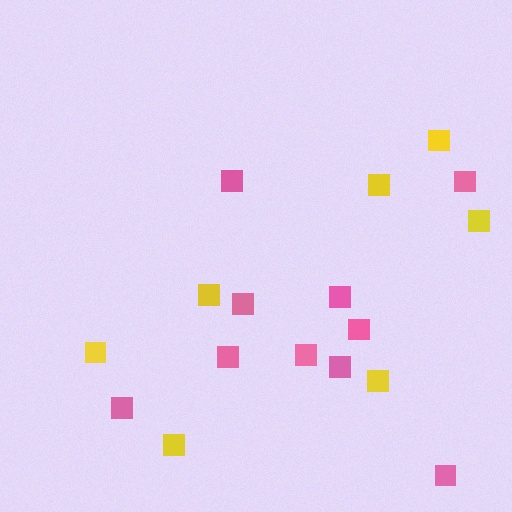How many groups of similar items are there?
There are 2 groups: one group of yellow squares (7) and one group of pink squares (10).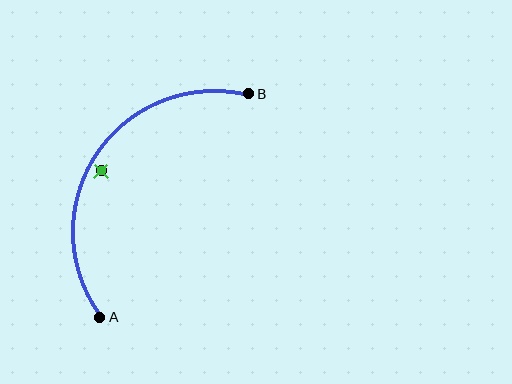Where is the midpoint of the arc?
The arc midpoint is the point on the curve farthest from the straight line joining A and B. It sits to the left of that line.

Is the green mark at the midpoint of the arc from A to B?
No — the green mark does not lie on the arc at all. It sits slightly inside the curve.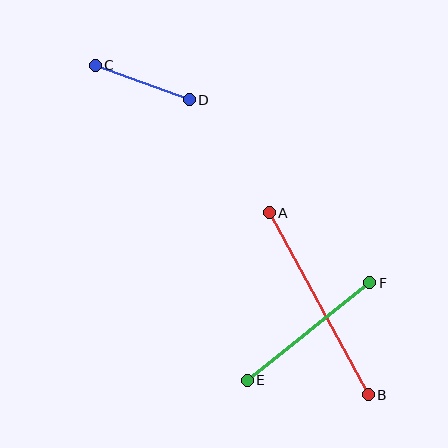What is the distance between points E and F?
The distance is approximately 157 pixels.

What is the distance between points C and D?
The distance is approximately 100 pixels.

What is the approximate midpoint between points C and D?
The midpoint is at approximately (142, 82) pixels.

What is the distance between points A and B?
The distance is approximately 207 pixels.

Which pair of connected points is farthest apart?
Points A and B are farthest apart.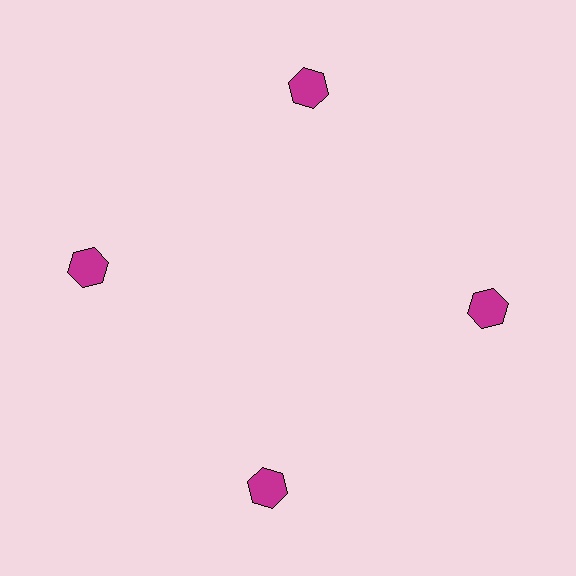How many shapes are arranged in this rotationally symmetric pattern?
There are 4 shapes, arranged in 4 groups of 1.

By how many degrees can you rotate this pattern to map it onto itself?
The pattern maps onto itself every 90 degrees of rotation.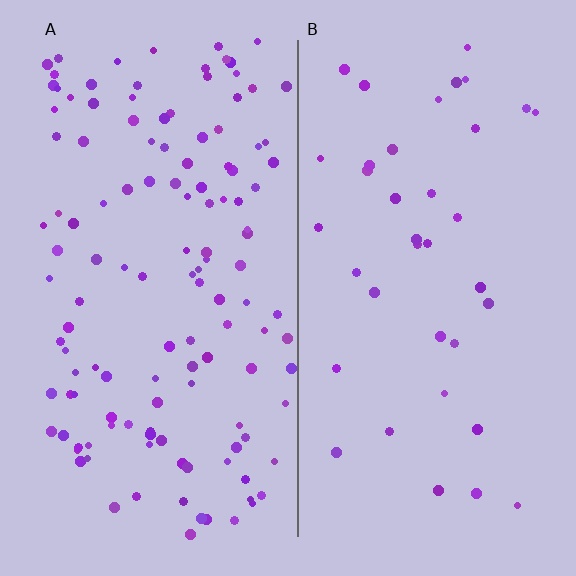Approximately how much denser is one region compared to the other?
Approximately 3.4× — region A over region B.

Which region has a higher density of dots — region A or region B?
A (the left).